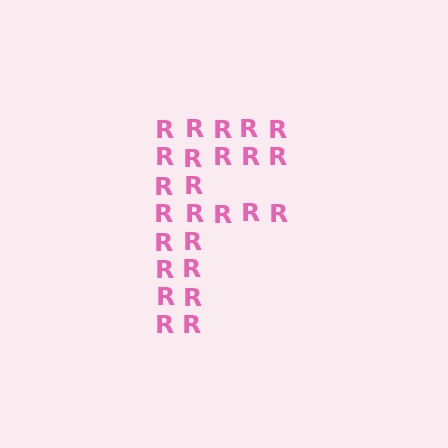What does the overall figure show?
The overall figure shows the letter F.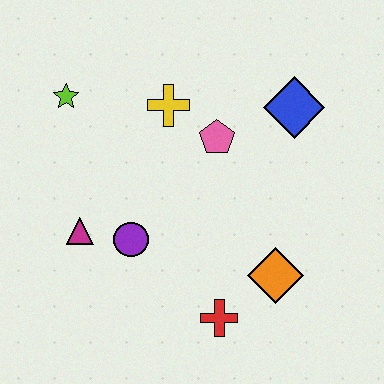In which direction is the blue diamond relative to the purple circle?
The blue diamond is to the right of the purple circle.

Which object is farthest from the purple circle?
The blue diamond is farthest from the purple circle.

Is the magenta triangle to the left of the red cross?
Yes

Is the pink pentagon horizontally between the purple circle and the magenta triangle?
No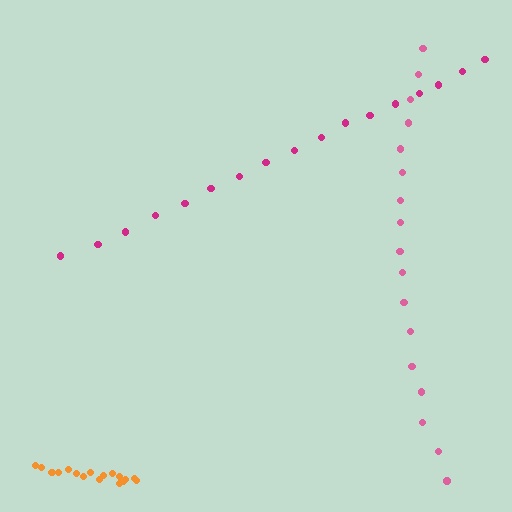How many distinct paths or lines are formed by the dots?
There are 3 distinct paths.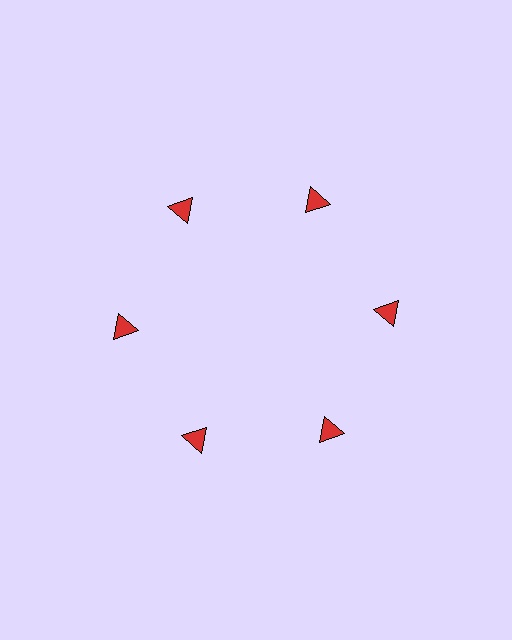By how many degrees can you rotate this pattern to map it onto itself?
The pattern maps onto itself every 60 degrees of rotation.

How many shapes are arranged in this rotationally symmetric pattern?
There are 6 shapes, arranged in 6 groups of 1.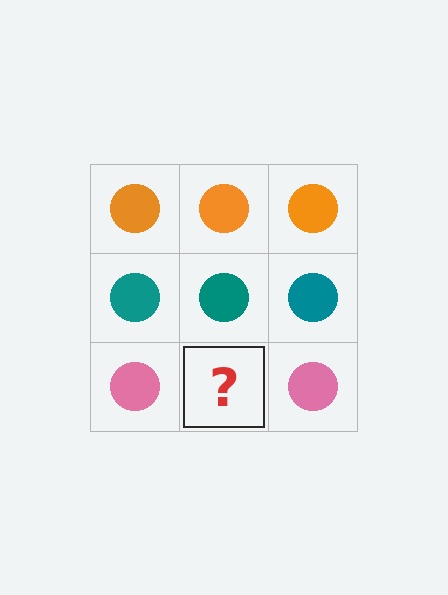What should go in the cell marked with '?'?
The missing cell should contain a pink circle.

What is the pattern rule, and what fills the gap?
The rule is that each row has a consistent color. The gap should be filled with a pink circle.